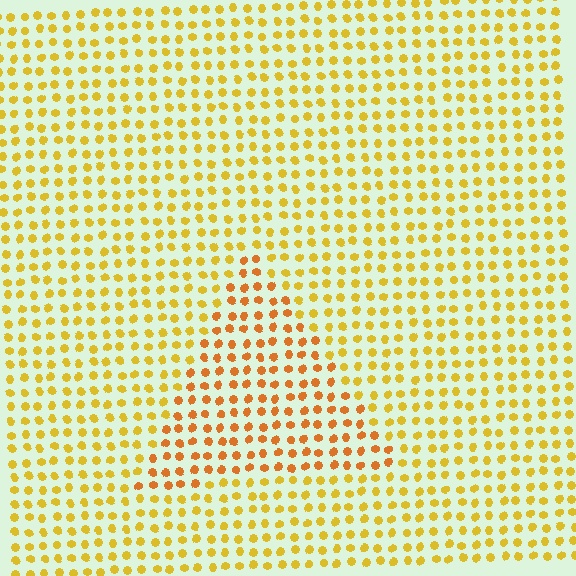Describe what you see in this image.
The image is filled with small yellow elements in a uniform arrangement. A triangle-shaped region is visible where the elements are tinted to a slightly different hue, forming a subtle color boundary.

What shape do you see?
I see a triangle.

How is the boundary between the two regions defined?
The boundary is defined purely by a slight shift in hue (about 25 degrees). Spacing, size, and orientation are identical on both sides.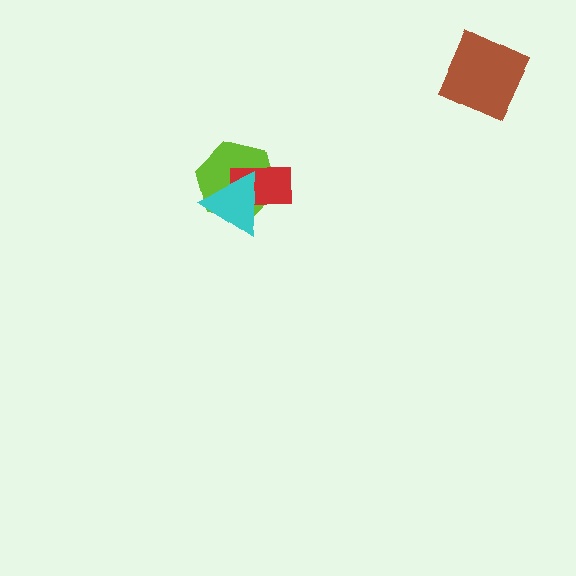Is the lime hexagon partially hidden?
Yes, it is partially covered by another shape.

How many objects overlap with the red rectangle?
2 objects overlap with the red rectangle.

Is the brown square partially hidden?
No, no other shape covers it.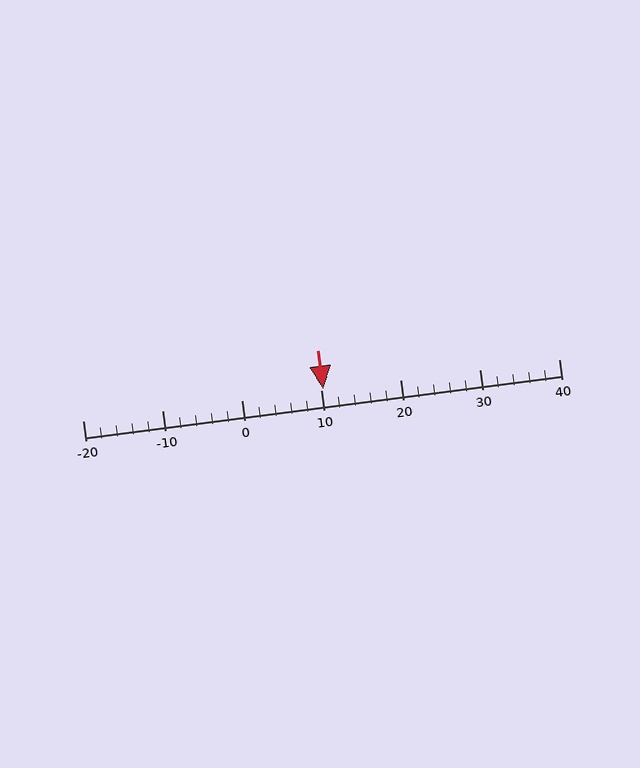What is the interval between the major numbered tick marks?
The major tick marks are spaced 10 units apart.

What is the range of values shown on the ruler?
The ruler shows values from -20 to 40.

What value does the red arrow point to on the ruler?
The red arrow points to approximately 10.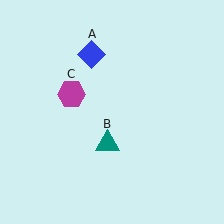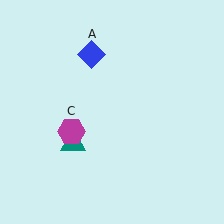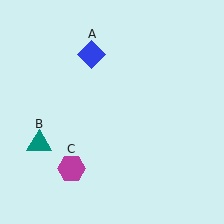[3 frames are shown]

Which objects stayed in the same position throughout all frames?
Blue diamond (object A) remained stationary.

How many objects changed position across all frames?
2 objects changed position: teal triangle (object B), magenta hexagon (object C).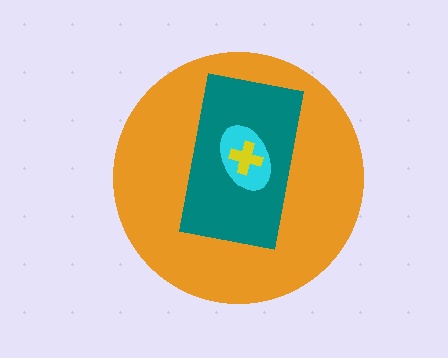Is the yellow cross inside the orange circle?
Yes.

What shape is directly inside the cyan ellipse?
The yellow cross.